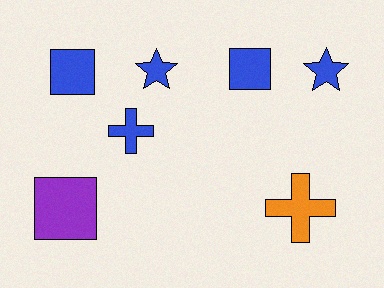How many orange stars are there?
There are no orange stars.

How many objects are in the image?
There are 7 objects.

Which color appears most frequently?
Blue, with 5 objects.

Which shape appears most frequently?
Square, with 3 objects.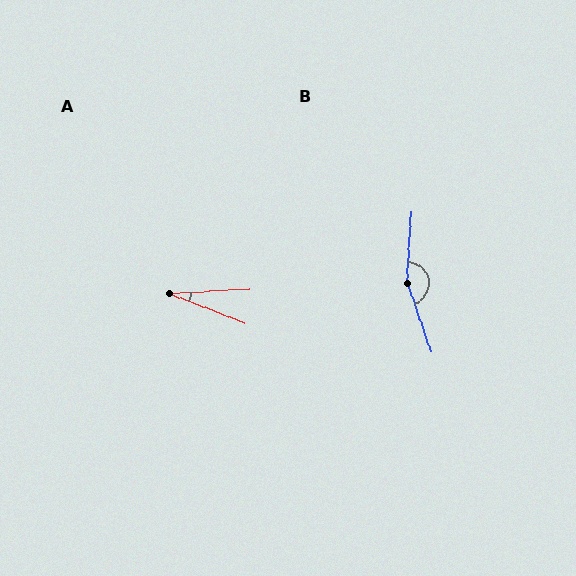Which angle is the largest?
B, at approximately 157 degrees.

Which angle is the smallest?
A, at approximately 24 degrees.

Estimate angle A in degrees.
Approximately 24 degrees.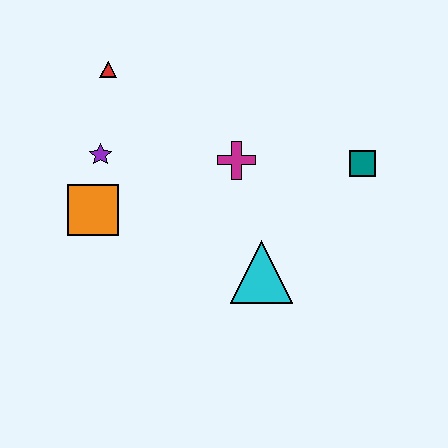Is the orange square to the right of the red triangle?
No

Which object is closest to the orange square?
The purple star is closest to the orange square.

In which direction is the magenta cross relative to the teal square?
The magenta cross is to the left of the teal square.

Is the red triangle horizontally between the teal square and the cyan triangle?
No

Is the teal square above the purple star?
No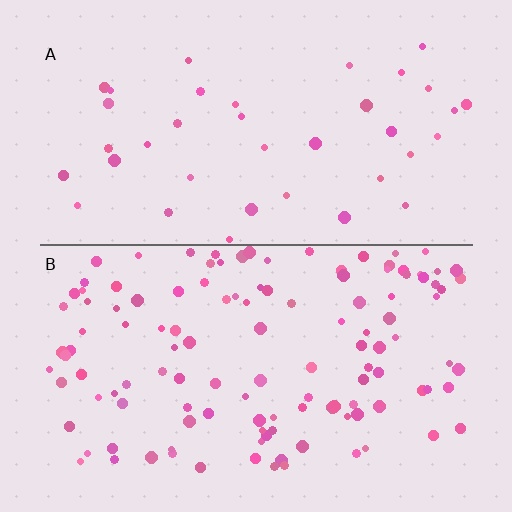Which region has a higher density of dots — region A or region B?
B (the bottom).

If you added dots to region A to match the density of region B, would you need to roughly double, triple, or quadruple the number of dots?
Approximately triple.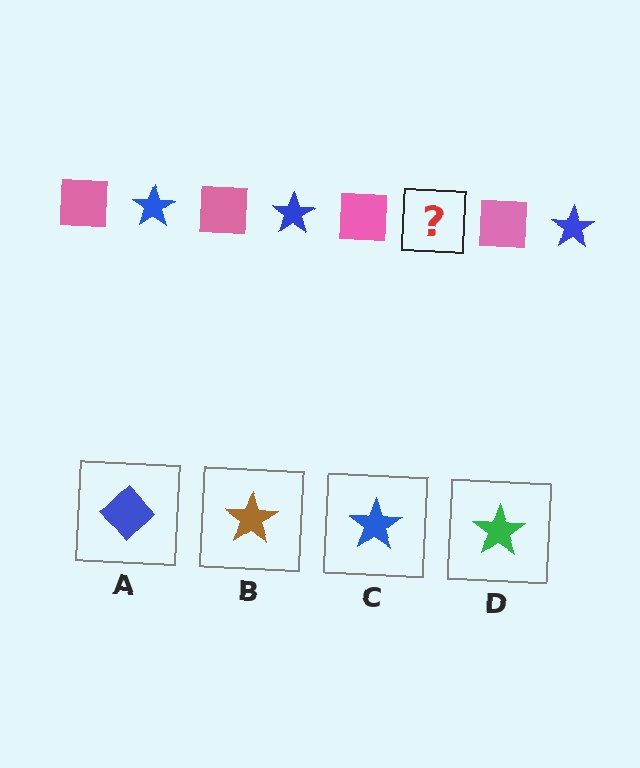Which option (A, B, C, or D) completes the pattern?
C.